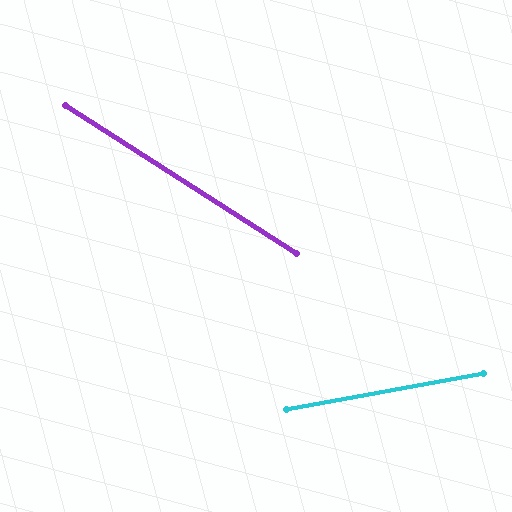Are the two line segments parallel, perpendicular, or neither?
Neither parallel nor perpendicular — they differ by about 43°.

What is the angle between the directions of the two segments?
Approximately 43 degrees.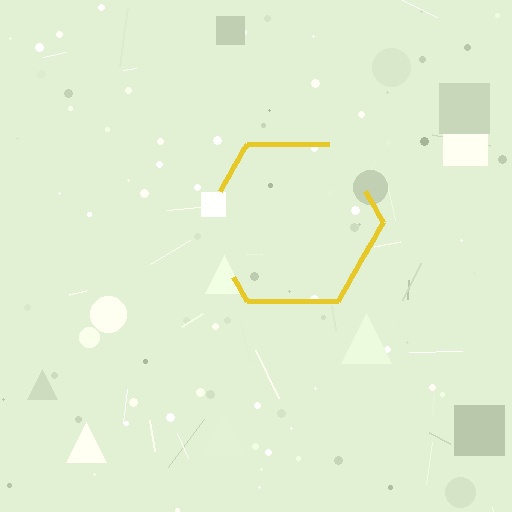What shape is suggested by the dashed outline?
The dashed outline suggests a hexagon.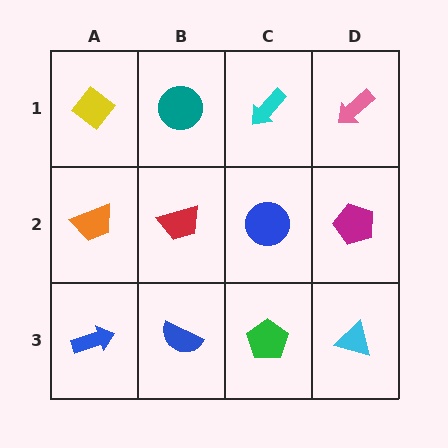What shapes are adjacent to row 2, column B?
A teal circle (row 1, column B), a blue semicircle (row 3, column B), an orange trapezoid (row 2, column A), a blue circle (row 2, column C).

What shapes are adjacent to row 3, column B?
A red trapezoid (row 2, column B), a blue arrow (row 3, column A), a green pentagon (row 3, column C).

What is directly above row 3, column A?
An orange trapezoid.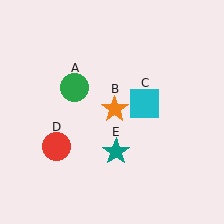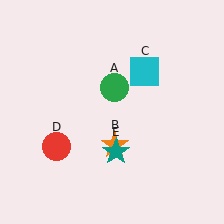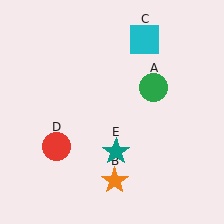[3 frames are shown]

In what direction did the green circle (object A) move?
The green circle (object A) moved right.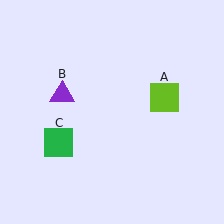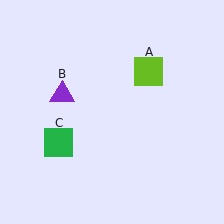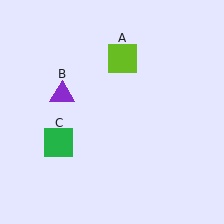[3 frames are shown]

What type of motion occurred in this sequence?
The lime square (object A) rotated counterclockwise around the center of the scene.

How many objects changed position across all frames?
1 object changed position: lime square (object A).